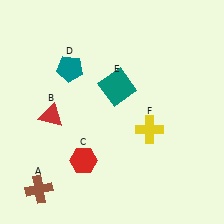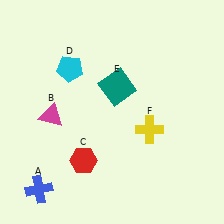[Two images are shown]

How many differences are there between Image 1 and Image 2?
There are 3 differences between the two images.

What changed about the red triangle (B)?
In Image 1, B is red. In Image 2, it changed to magenta.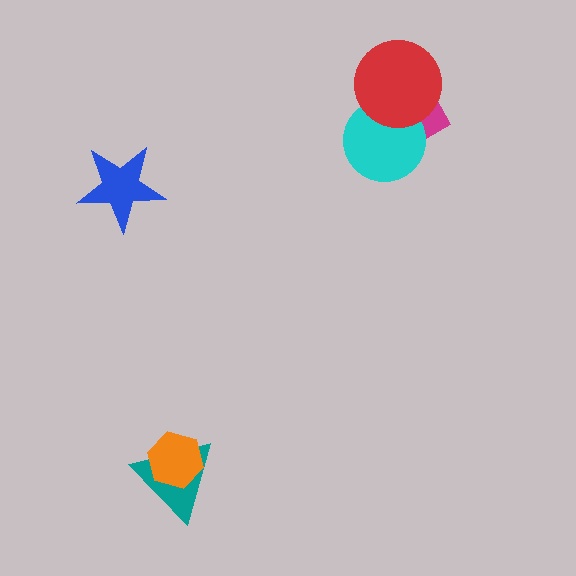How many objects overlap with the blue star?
0 objects overlap with the blue star.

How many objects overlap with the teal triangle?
1 object overlaps with the teal triangle.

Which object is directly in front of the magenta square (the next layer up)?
The cyan circle is directly in front of the magenta square.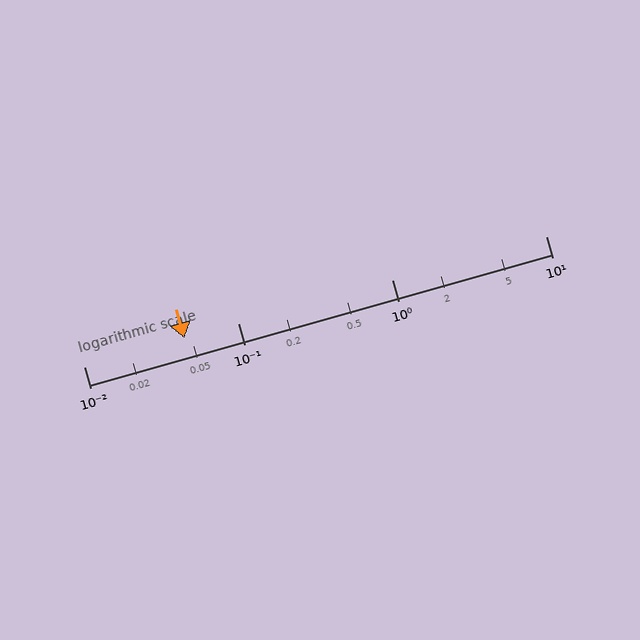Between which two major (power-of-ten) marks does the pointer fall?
The pointer is between 0.01 and 0.1.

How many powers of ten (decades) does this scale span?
The scale spans 3 decades, from 0.01 to 10.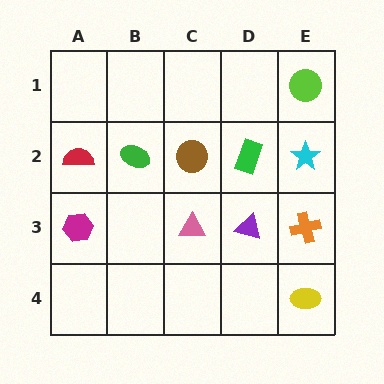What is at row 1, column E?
A lime circle.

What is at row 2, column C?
A brown circle.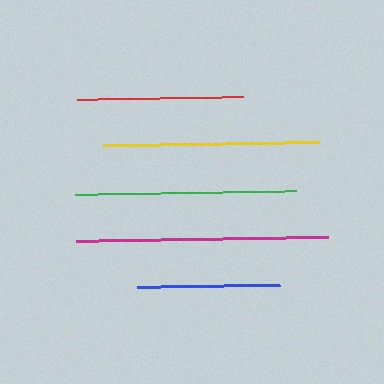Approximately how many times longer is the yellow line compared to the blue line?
The yellow line is approximately 1.5 times the length of the blue line.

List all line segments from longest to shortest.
From longest to shortest: magenta, green, yellow, red, blue.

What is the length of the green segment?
The green segment is approximately 222 pixels long.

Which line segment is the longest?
The magenta line is the longest at approximately 251 pixels.